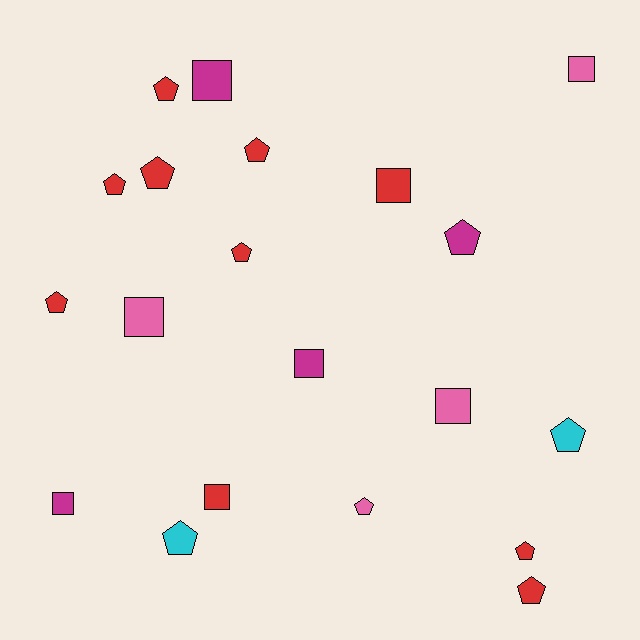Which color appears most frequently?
Red, with 10 objects.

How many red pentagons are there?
There are 8 red pentagons.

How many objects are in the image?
There are 20 objects.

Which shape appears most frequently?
Pentagon, with 12 objects.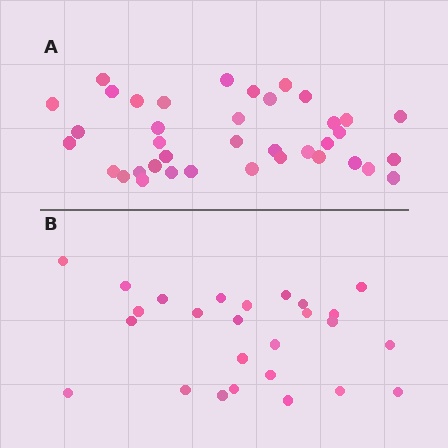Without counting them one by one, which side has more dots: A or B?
Region A (the top region) has more dots.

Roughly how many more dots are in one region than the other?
Region A has roughly 12 or so more dots than region B.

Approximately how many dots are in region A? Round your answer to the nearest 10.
About 40 dots. (The exact count is 38, which rounds to 40.)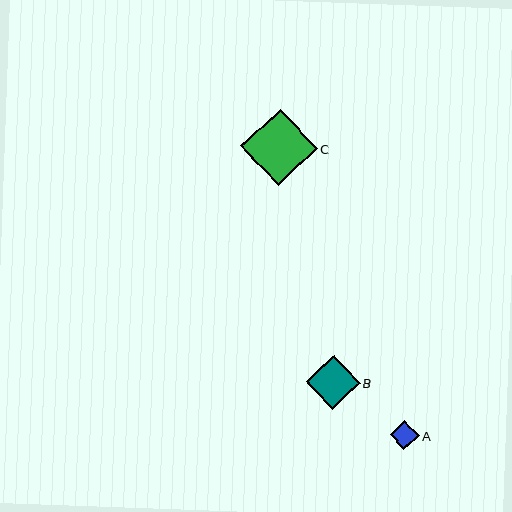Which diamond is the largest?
Diamond C is the largest with a size of approximately 76 pixels.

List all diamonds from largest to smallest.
From largest to smallest: C, B, A.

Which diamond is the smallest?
Diamond A is the smallest with a size of approximately 29 pixels.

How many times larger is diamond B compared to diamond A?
Diamond B is approximately 1.9 times the size of diamond A.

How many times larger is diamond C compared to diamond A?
Diamond C is approximately 2.6 times the size of diamond A.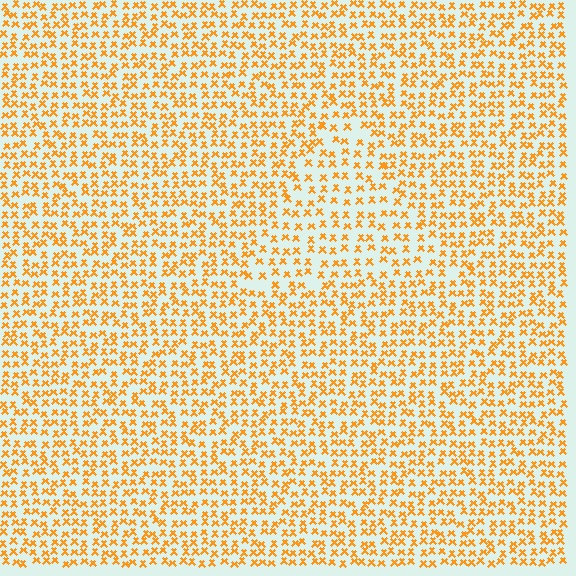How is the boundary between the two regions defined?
The boundary is defined by a change in element density (approximately 1.5x ratio). All elements are the same color, size, and shape.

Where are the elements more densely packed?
The elements are more densely packed outside the triangle boundary.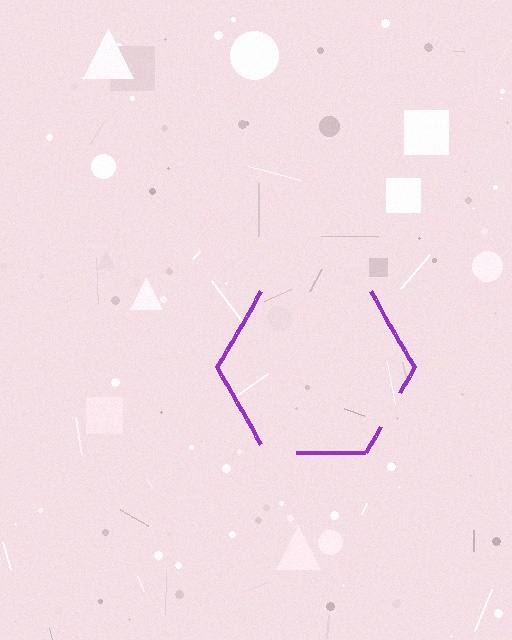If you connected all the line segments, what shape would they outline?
They would outline a hexagon.